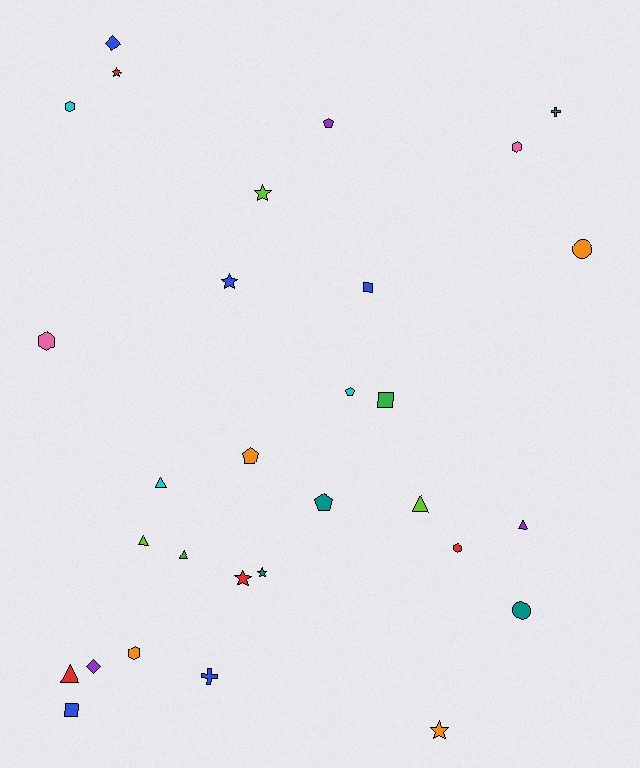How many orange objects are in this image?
There are 4 orange objects.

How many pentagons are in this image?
There are 4 pentagons.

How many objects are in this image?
There are 30 objects.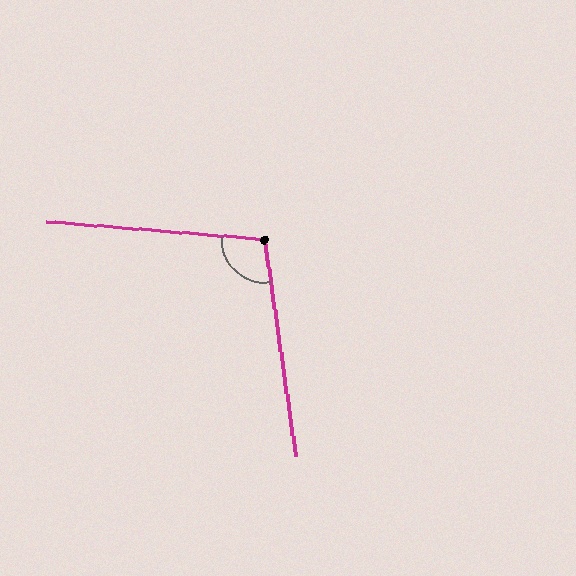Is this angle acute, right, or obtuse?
It is obtuse.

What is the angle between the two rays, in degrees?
Approximately 103 degrees.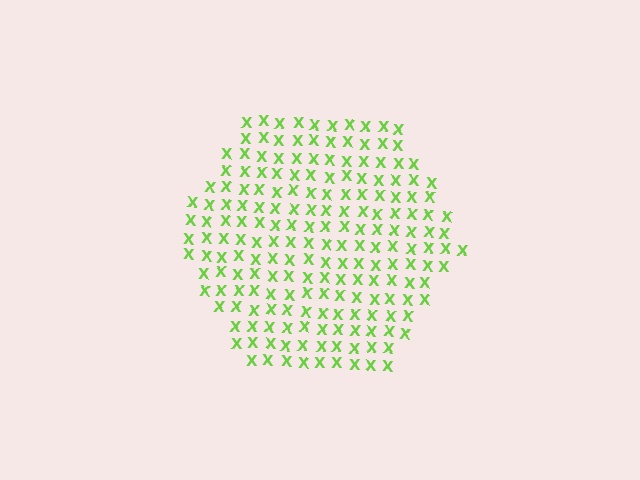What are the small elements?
The small elements are letter X's.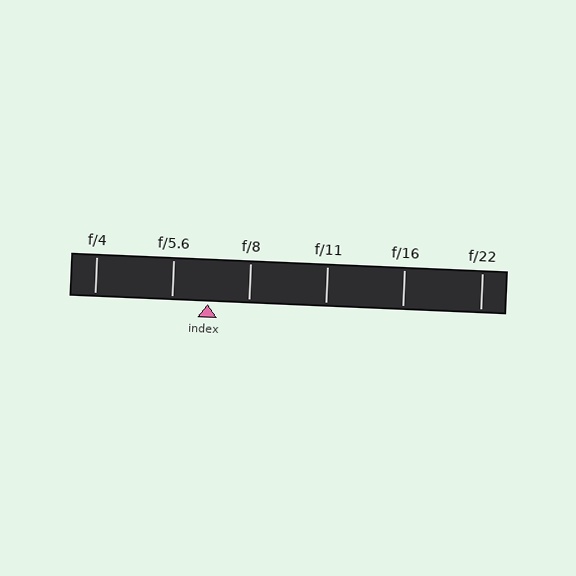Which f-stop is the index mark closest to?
The index mark is closest to f/5.6.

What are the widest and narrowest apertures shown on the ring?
The widest aperture shown is f/4 and the narrowest is f/22.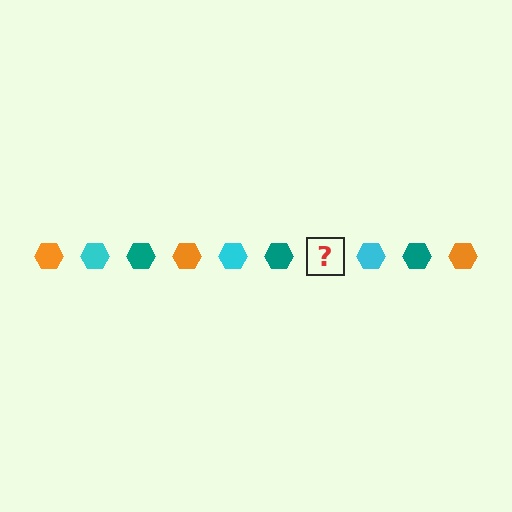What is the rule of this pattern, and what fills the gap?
The rule is that the pattern cycles through orange, cyan, teal hexagons. The gap should be filled with an orange hexagon.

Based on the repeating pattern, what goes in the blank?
The blank should be an orange hexagon.